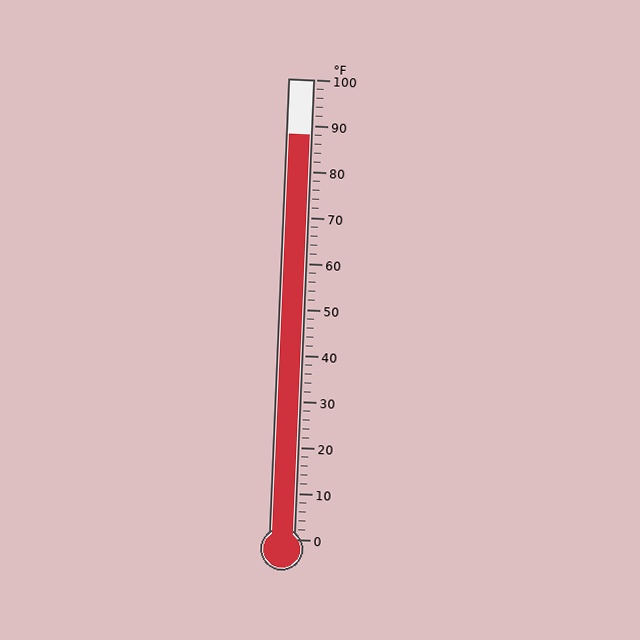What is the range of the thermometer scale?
The thermometer scale ranges from 0°F to 100°F.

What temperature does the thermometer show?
The thermometer shows approximately 88°F.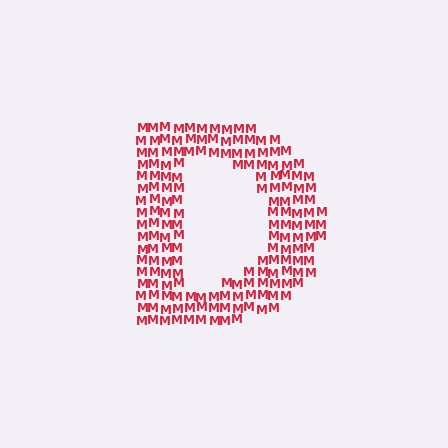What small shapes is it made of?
It is made of small letter M's.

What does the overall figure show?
The overall figure shows the letter D.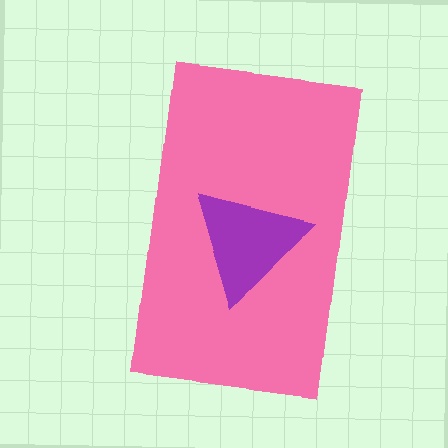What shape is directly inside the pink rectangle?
The purple triangle.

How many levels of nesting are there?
2.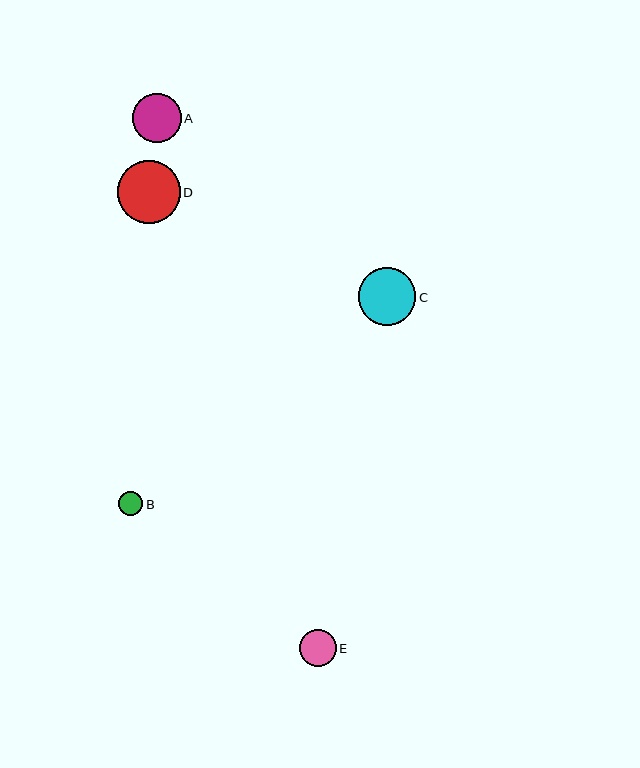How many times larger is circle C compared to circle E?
Circle C is approximately 1.6 times the size of circle E.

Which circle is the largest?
Circle D is the largest with a size of approximately 63 pixels.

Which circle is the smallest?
Circle B is the smallest with a size of approximately 24 pixels.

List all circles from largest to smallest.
From largest to smallest: D, C, A, E, B.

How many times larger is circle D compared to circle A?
Circle D is approximately 1.3 times the size of circle A.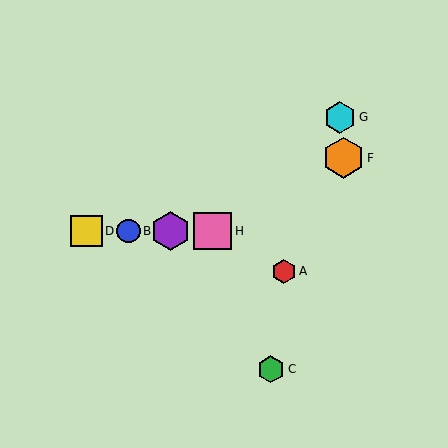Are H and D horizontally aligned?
Yes, both are at y≈231.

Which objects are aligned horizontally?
Objects B, D, E, H are aligned horizontally.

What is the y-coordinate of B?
Object B is at y≈231.